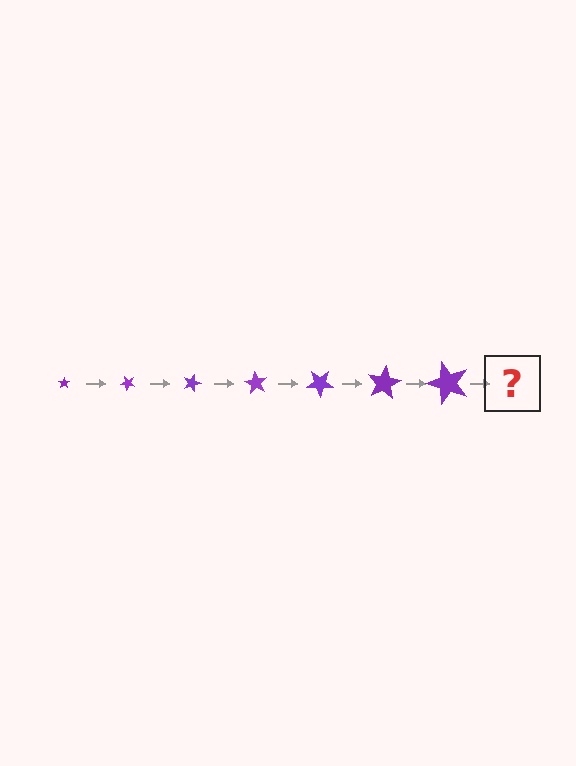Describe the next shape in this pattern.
It should be a star, larger than the previous one and rotated 315 degrees from the start.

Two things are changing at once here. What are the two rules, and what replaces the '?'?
The two rules are that the star grows larger each step and it rotates 45 degrees each step. The '?' should be a star, larger than the previous one and rotated 315 degrees from the start.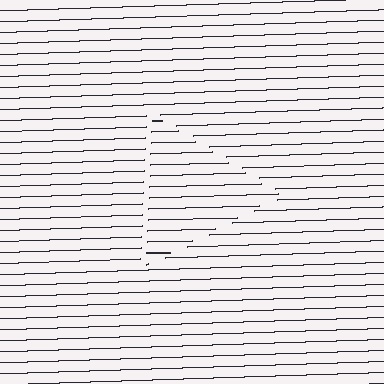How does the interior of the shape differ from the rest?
The interior of the shape contains the same grating, shifted by half a period — the contour is defined by the phase discontinuity where line-ends from the inner and outer gratings abut.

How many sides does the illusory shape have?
3 sides — the line-ends trace a triangle.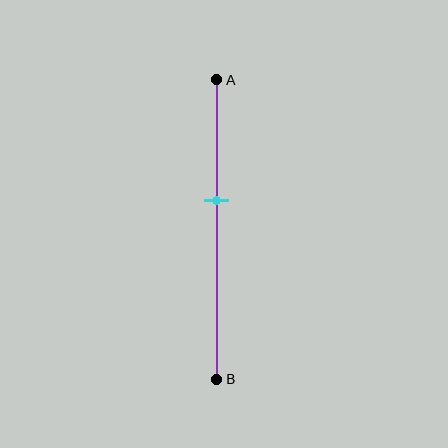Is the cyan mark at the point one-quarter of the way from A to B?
No, the mark is at about 40% from A, not at the 25% one-quarter point.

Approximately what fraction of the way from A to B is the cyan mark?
The cyan mark is approximately 40% of the way from A to B.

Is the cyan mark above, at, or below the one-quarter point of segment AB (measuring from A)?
The cyan mark is below the one-quarter point of segment AB.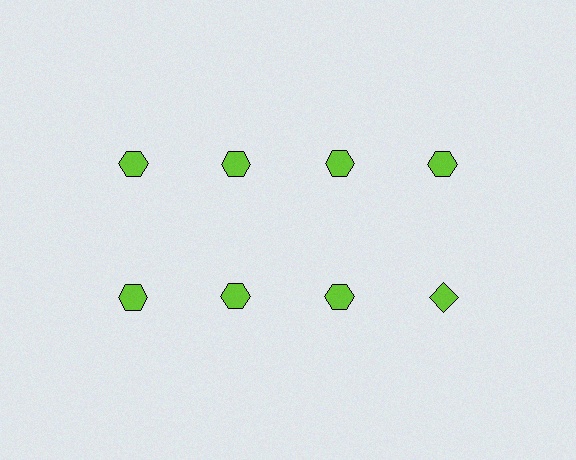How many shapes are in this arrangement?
There are 8 shapes arranged in a grid pattern.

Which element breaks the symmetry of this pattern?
The lime diamond in the second row, second from right column breaks the symmetry. All other shapes are lime hexagons.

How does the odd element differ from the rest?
It has a different shape: diamond instead of hexagon.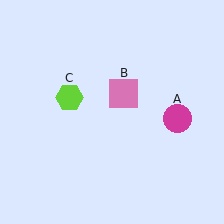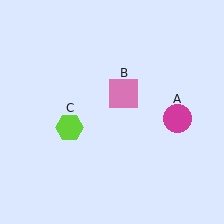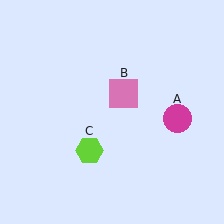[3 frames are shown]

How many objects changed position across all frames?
1 object changed position: lime hexagon (object C).